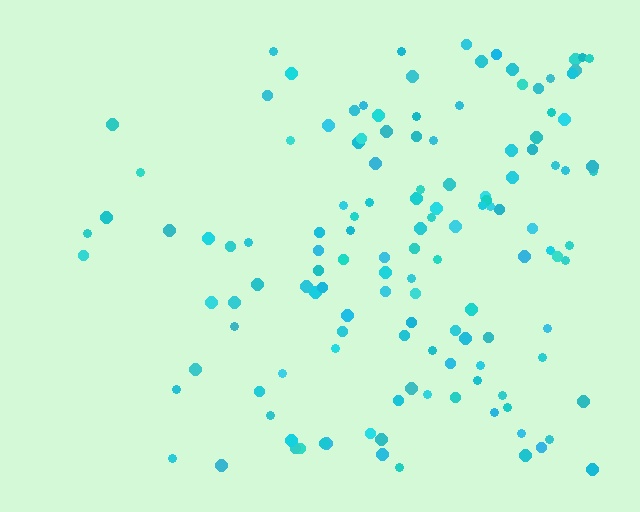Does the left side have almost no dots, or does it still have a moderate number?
Still a moderate number, just noticeably fewer than the right.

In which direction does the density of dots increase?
From left to right, with the right side densest.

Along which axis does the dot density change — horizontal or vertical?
Horizontal.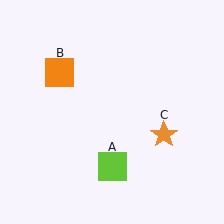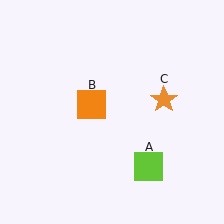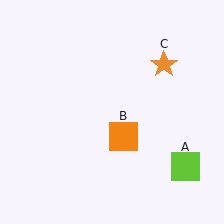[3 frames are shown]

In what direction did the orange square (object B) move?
The orange square (object B) moved down and to the right.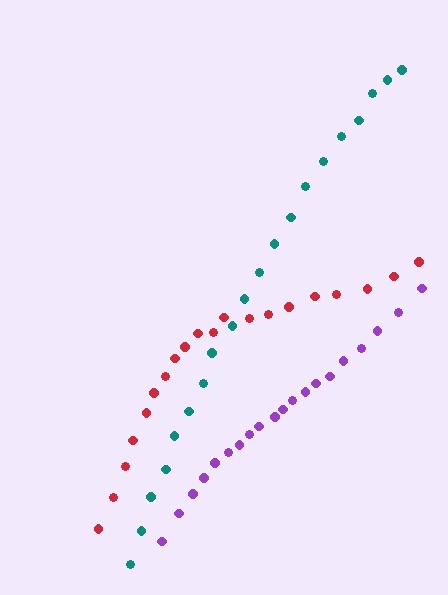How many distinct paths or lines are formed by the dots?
There are 3 distinct paths.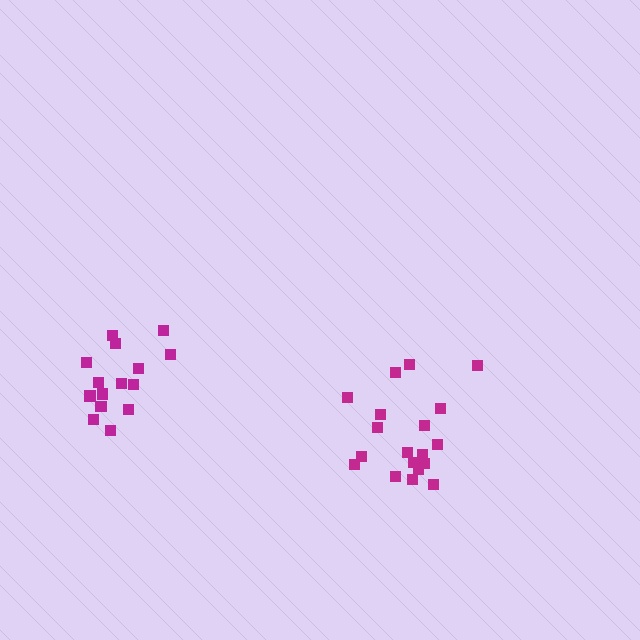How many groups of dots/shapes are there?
There are 2 groups.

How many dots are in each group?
Group 1: 19 dots, Group 2: 15 dots (34 total).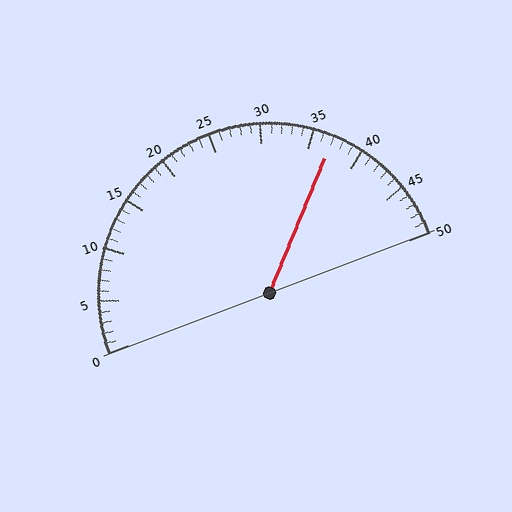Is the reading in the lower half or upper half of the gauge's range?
The reading is in the upper half of the range (0 to 50).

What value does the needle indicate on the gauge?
The needle indicates approximately 37.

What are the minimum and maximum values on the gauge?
The gauge ranges from 0 to 50.